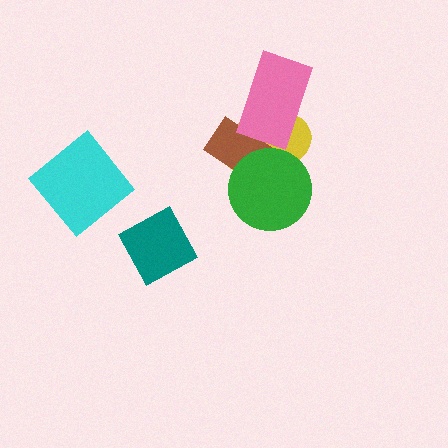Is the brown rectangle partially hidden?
Yes, it is partially covered by another shape.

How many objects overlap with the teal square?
0 objects overlap with the teal square.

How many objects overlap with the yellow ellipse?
3 objects overlap with the yellow ellipse.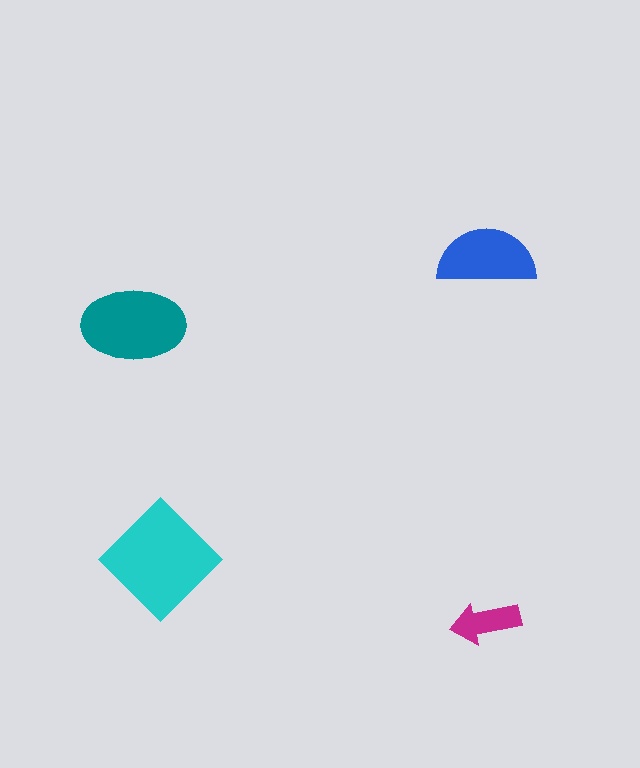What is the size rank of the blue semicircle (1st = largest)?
3rd.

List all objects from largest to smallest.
The cyan diamond, the teal ellipse, the blue semicircle, the magenta arrow.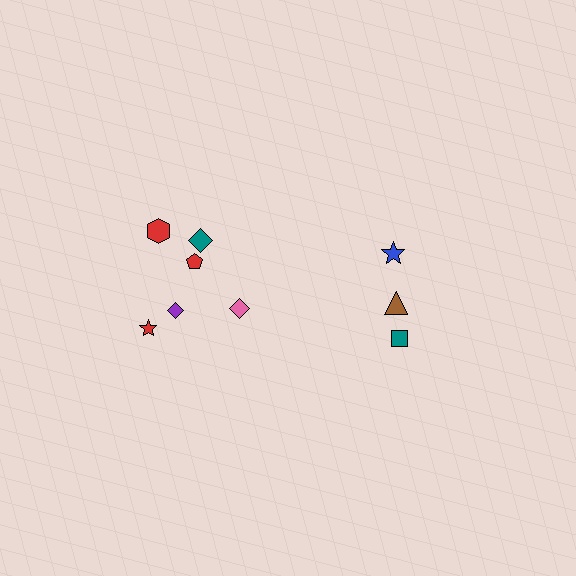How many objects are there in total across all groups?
There are 9 objects.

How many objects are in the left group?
There are 6 objects.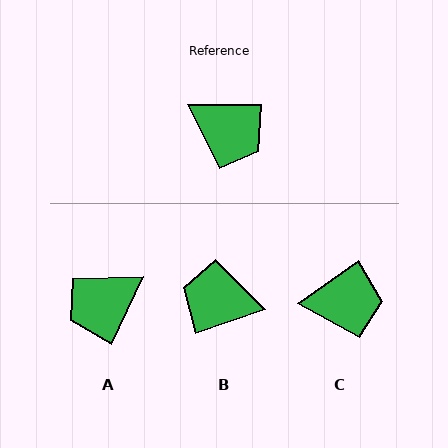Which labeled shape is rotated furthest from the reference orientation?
B, about 161 degrees away.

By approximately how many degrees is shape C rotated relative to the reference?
Approximately 34 degrees counter-clockwise.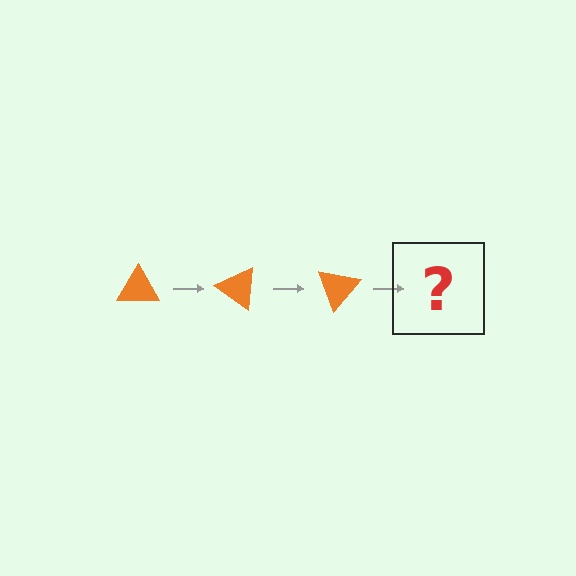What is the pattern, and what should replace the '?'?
The pattern is that the triangle rotates 35 degrees each step. The '?' should be an orange triangle rotated 105 degrees.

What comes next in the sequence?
The next element should be an orange triangle rotated 105 degrees.